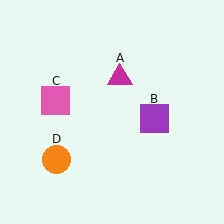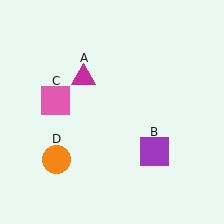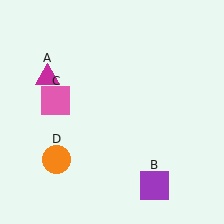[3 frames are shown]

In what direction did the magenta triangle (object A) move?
The magenta triangle (object A) moved left.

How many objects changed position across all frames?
2 objects changed position: magenta triangle (object A), purple square (object B).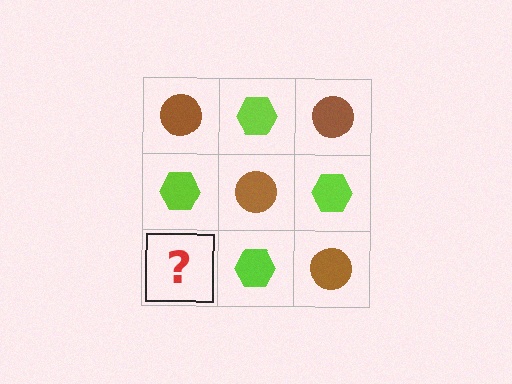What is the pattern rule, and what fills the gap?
The rule is that it alternates brown circle and lime hexagon in a checkerboard pattern. The gap should be filled with a brown circle.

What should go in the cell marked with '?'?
The missing cell should contain a brown circle.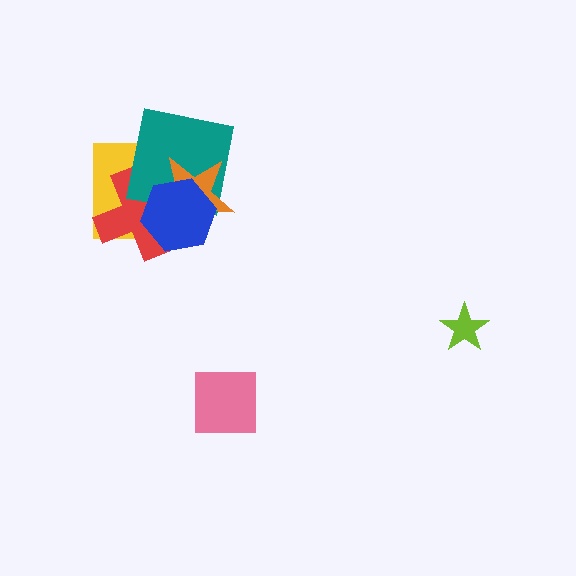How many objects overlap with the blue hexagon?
4 objects overlap with the blue hexagon.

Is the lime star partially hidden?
No, no other shape covers it.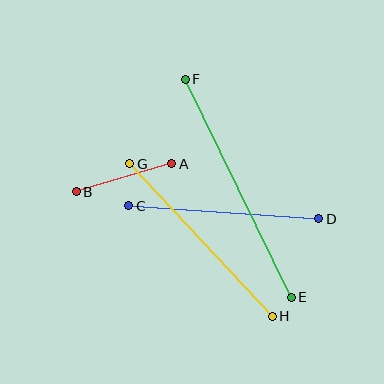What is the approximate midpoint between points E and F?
The midpoint is at approximately (238, 188) pixels.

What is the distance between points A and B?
The distance is approximately 100 pixels.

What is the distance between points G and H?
The distance is approximately 208 pixels.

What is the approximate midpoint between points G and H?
The midpoint is at approximately (201, 240) pixels.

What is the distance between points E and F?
The distance is approximately 243 pixels.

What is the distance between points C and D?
The distance is approximately 191 pixels.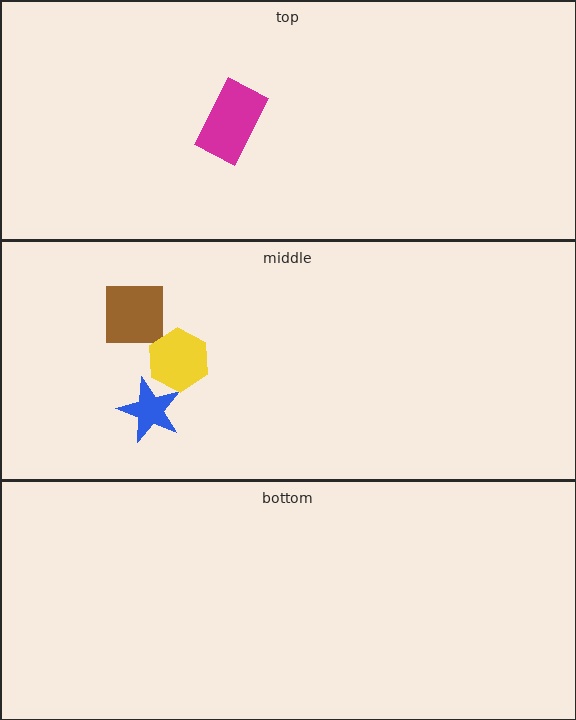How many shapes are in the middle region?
3.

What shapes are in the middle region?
The brown square, the blue star, the yellow hexagon.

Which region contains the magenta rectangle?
The top region.